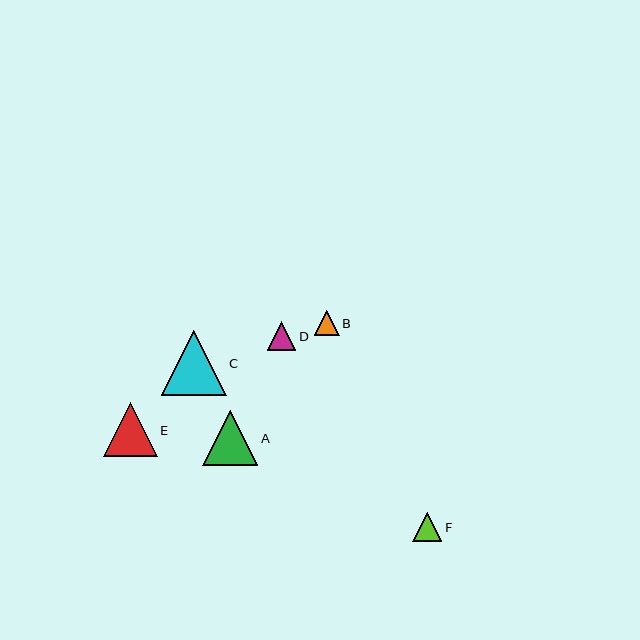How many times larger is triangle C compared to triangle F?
Triangle C is approximately 2.2 times the size of triangle F.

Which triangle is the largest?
Triangle C is the largest with a size of approximately 65 pixels.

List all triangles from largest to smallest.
From largest to smallest: C, A, E, F, D, B.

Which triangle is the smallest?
Triangle B is the smallest with a size of approximately 25 pixels.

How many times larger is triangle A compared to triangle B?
Triangle A is approximately 2.2 times the size of triangle B.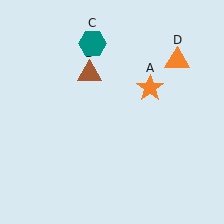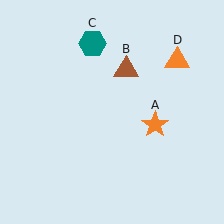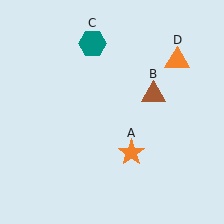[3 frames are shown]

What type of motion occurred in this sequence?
The orange star (object A), brown triangle (object B) rotated clockwise around the center of the scene.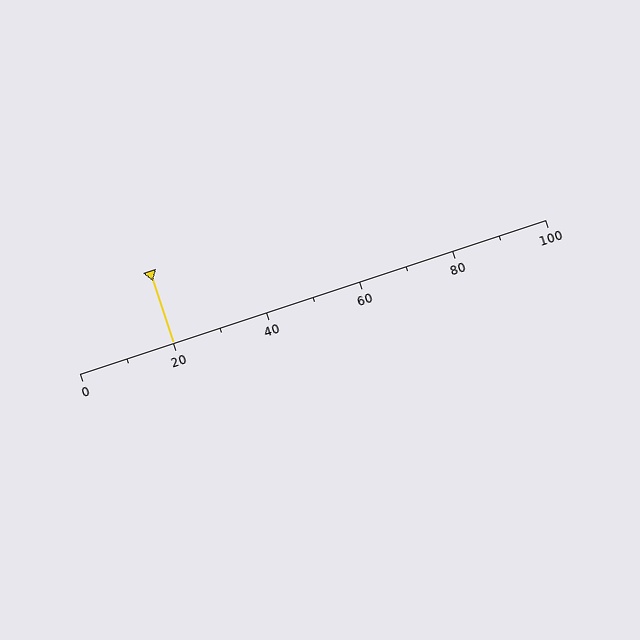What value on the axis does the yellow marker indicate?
The marker indicates approximately 20.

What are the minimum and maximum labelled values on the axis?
The axis runs from 0 to 100.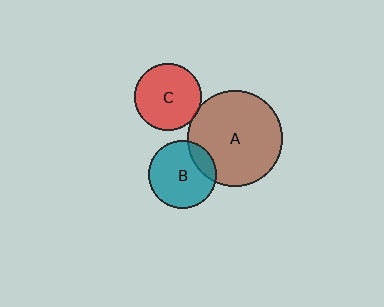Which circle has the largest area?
Circle A (brown).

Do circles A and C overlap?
Yes.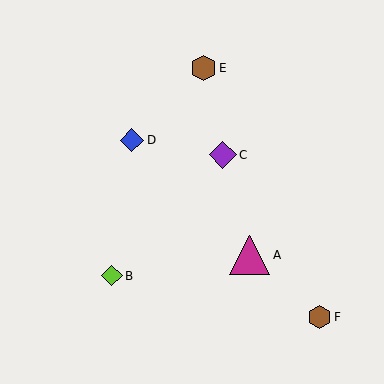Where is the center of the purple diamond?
The center of the purple diamond is at (223, 155).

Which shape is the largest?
The magenta triangle (labeled A) is the largest.